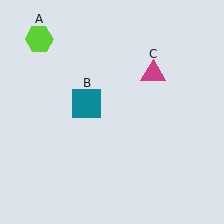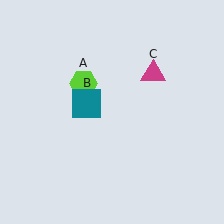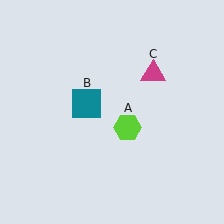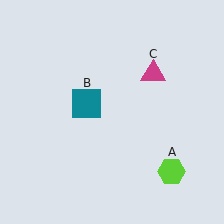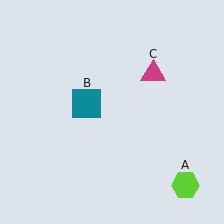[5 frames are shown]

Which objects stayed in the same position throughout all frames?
Teal square (object B) and magenta triangle (object C) remained stationary.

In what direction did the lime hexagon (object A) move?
The lime hexagon (object A) moved down and to the right.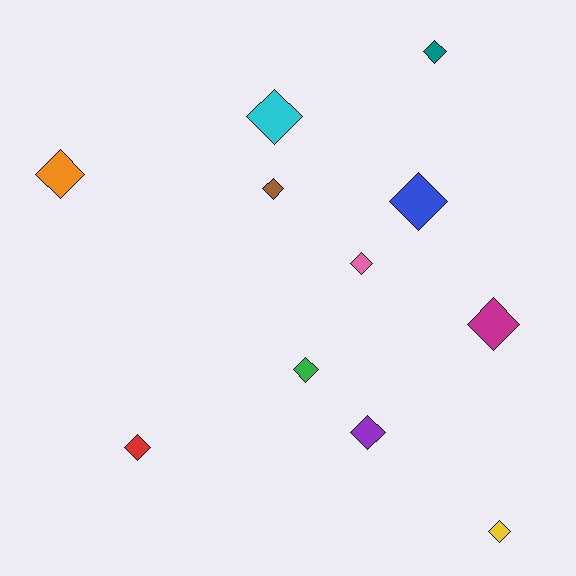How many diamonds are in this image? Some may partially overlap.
There are 11 diamonds.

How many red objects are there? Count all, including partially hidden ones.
There is 1 red object.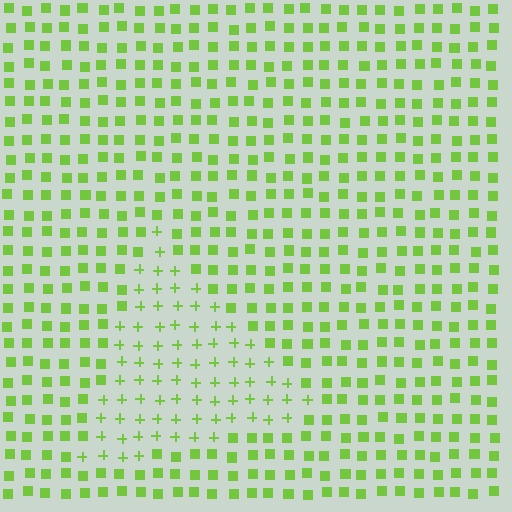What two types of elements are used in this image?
The image uses plus signs inside the triangle region and squares outside it.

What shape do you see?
I see a triangle.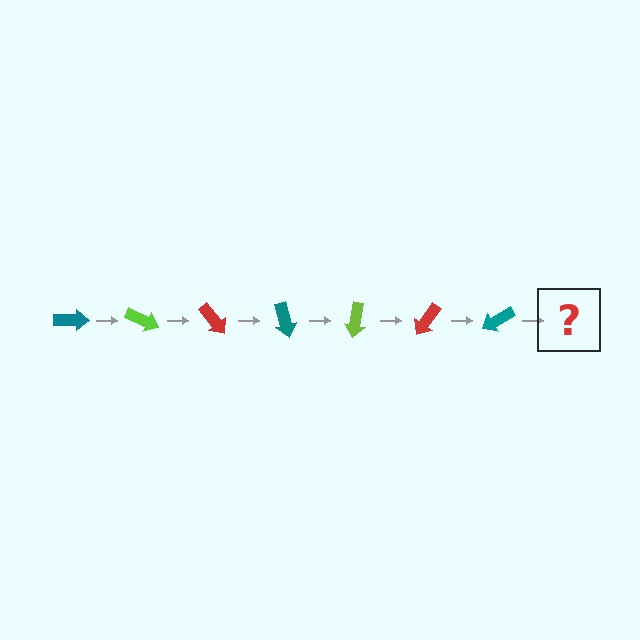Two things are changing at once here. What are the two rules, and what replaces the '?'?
The two rules are that it rotates 25 degrees each step and the color cycles through teal, lime, and red. The '?' should be a lime arrow, rotated 175 degrees from the start.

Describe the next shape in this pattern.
It should be a lime arrow, rotated 175 degrees from the start.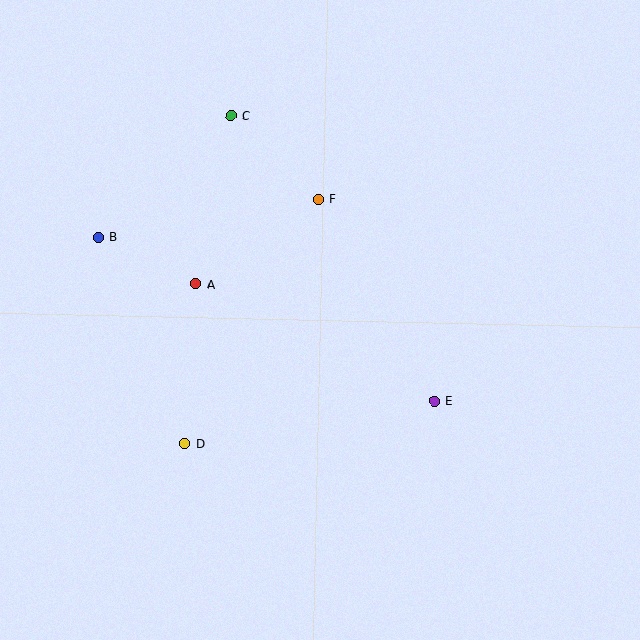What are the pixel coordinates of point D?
Point D is at (185, 444).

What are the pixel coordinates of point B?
Point B is at (98, 237).